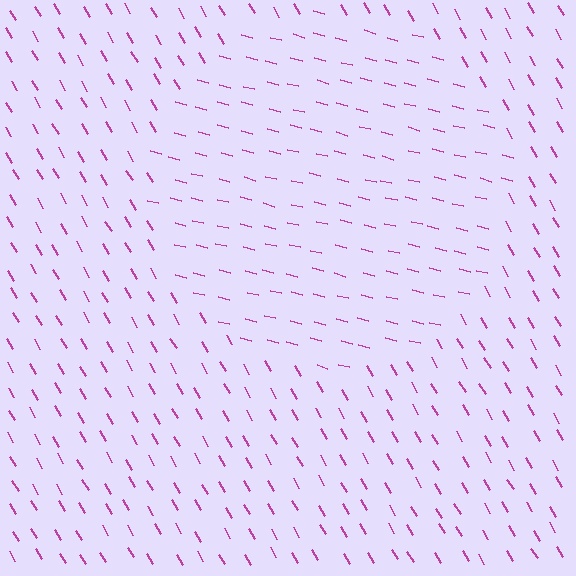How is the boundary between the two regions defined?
The boundary is defined purely by a change in line orientation (approximately 45 degrees difference). All lines are the same color and thickness.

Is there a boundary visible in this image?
Yes, there is a texture boundary formed by a change in line orientation.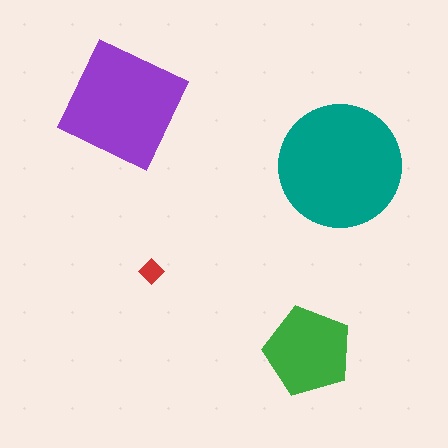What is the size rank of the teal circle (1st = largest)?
1st.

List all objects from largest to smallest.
The teal circle, the purple square, the green pentagon, the red diamond.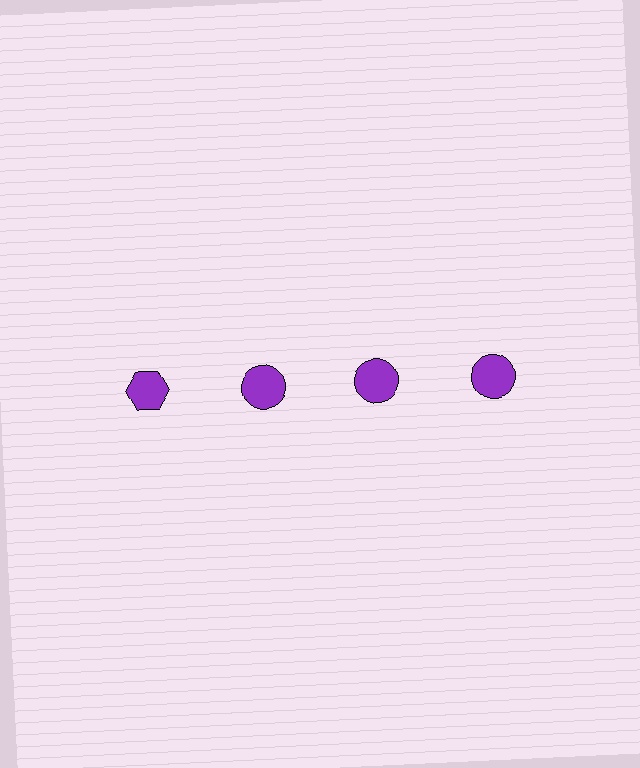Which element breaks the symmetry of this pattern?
The purple hexagon in the top row, leftmost column breaks the symmetry. All other shapes are purple circles.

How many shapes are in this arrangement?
There are 4 shapes arranged in a grid pattern.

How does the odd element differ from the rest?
It has a different shape: hexagon instead of circle.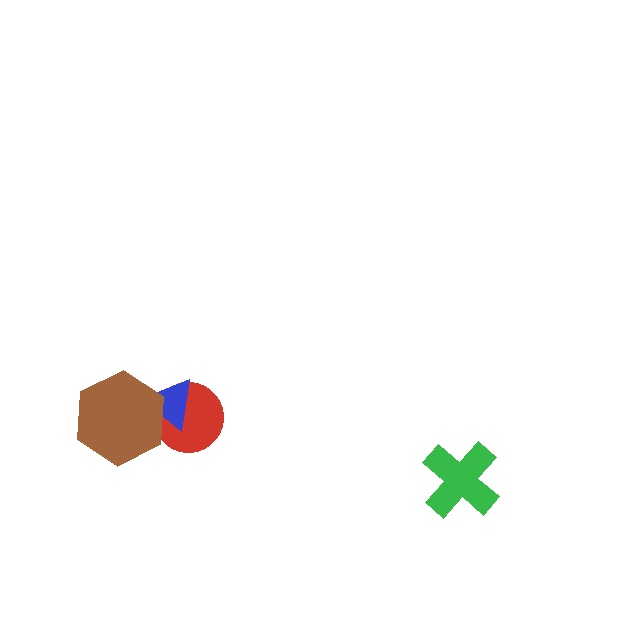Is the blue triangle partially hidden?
Yes, it is partially covered by another shape.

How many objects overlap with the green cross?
0 objects overlap with the green cross.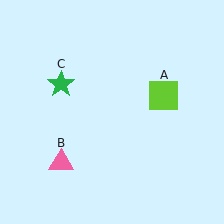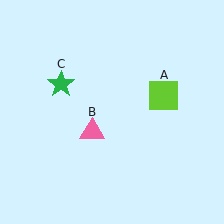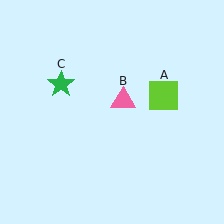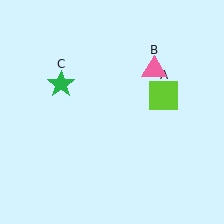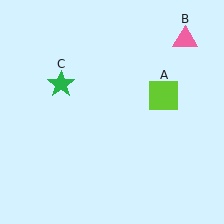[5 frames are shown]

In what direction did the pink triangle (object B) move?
The pink triangle (object B) moved up and to the right.